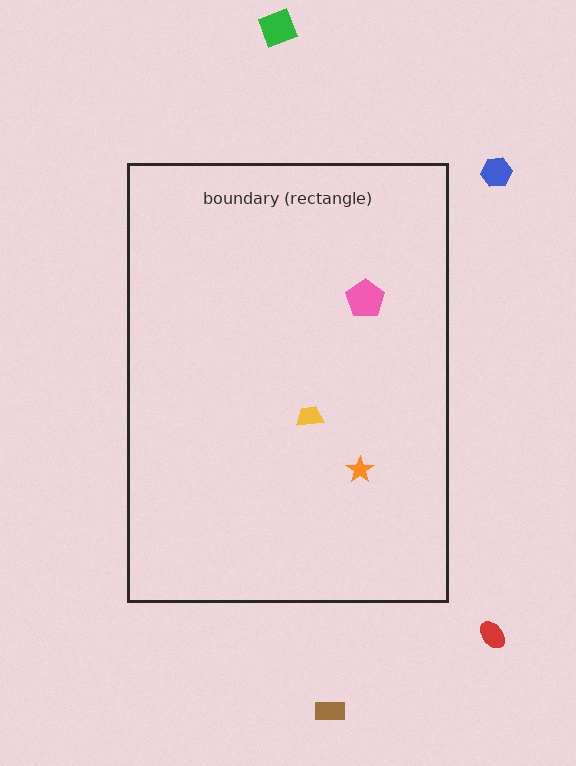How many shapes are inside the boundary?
3 inside, 4 outside.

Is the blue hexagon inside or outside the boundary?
Outside.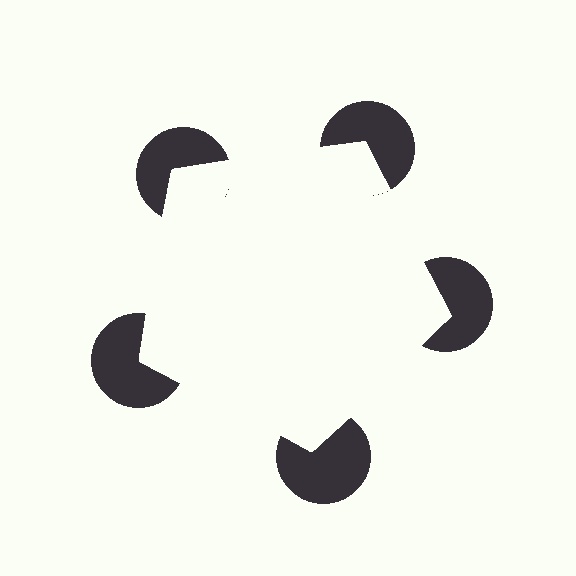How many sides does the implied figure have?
5 sides.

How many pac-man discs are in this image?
There are 5 — one at each vertex of the illusory pentagon.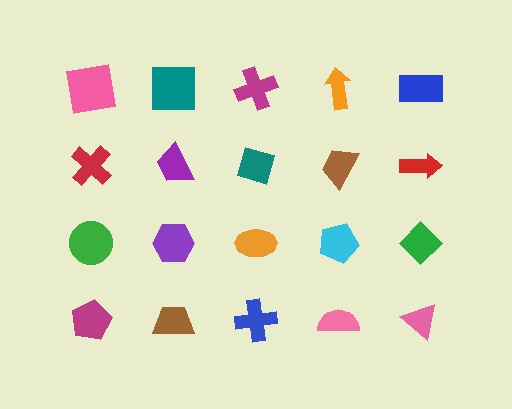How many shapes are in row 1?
5 shapes.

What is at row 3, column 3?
An orange ellipse.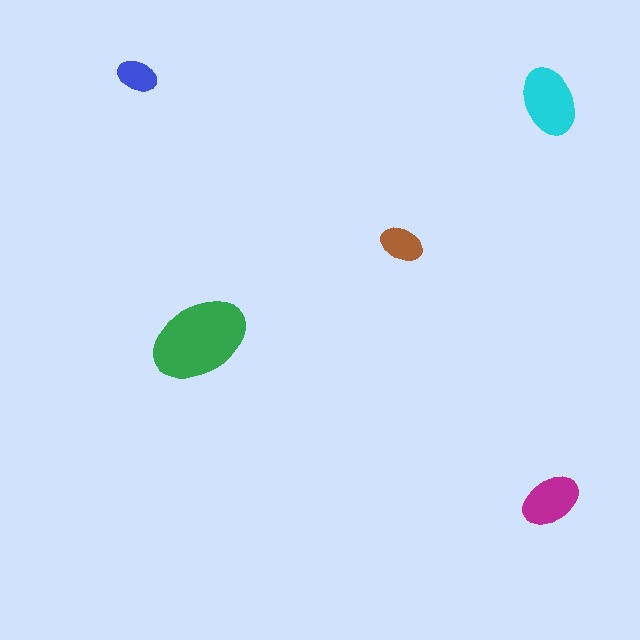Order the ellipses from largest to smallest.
the green one, the cyan one, the magenta one, the brown one, the blue one.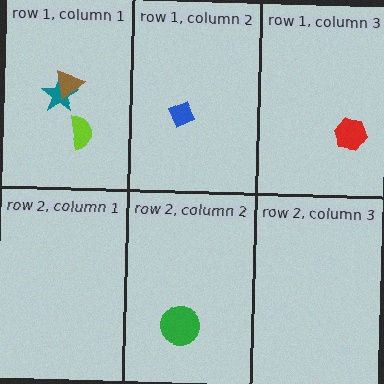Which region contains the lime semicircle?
The row 1, column 1 region.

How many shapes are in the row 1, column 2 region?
1.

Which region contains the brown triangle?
The row 1, column 1 region.